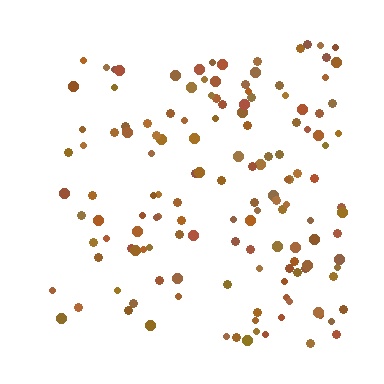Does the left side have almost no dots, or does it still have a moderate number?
Still a moderate number, just noticeably fewer than the right.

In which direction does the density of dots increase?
From left to right, with the right side densest.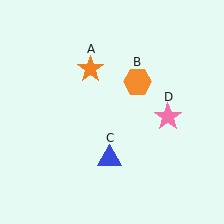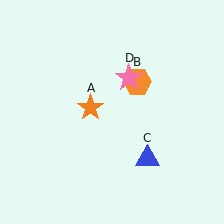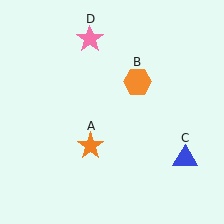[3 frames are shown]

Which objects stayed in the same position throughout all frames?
Orange hexagon (object B) remained stationary.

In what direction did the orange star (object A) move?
The orange star (object A) moved down.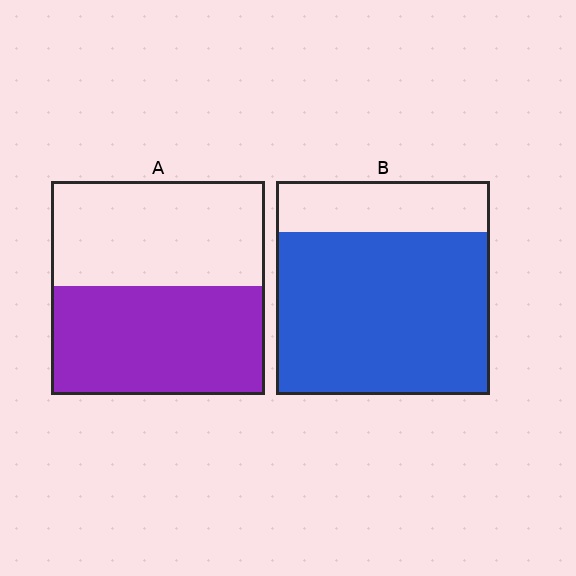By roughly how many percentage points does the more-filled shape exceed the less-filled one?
By roughly 25 percentage points (B over A).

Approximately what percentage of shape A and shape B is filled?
A is approximately 50% and B is approximately 75%.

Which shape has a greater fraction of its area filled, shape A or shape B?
Shape B.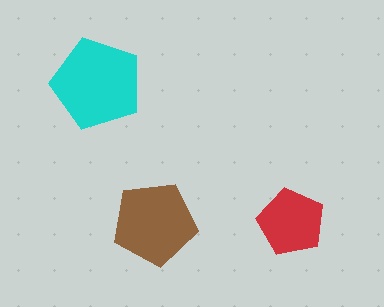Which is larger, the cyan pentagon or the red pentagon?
The cyan one.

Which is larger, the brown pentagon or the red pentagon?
The brown one.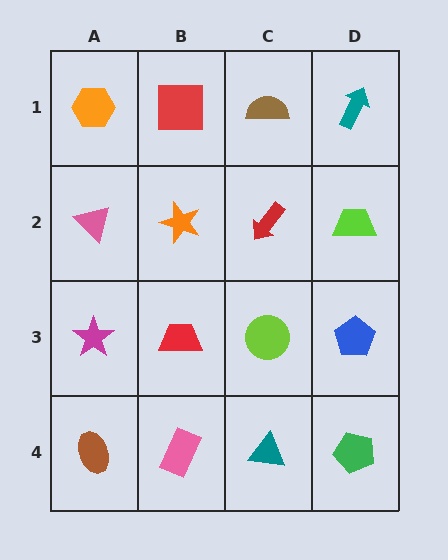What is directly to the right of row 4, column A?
A pink rectangle.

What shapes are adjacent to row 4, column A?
A magenta star (row 3, column A), a pink rectangle (row 4, column B).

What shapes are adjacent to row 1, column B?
An orange star (row 2, column B), an orange hexagon (row 1, column A), a brown semicircle (row 1, column C).